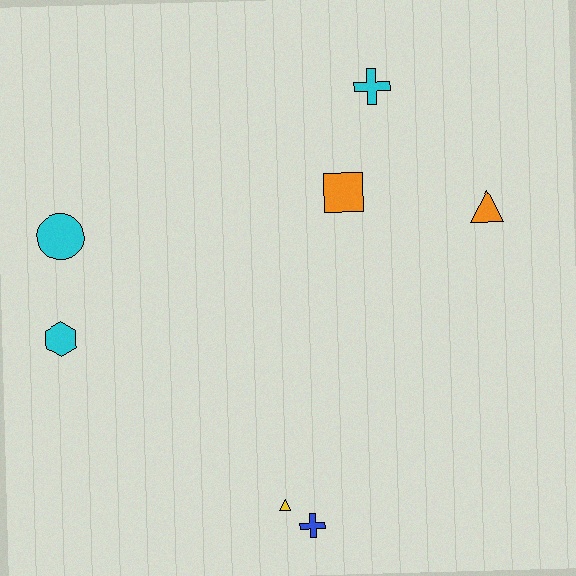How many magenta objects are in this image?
There are no magenta objects.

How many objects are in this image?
There are 7 objects.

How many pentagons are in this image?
There are no pentagons.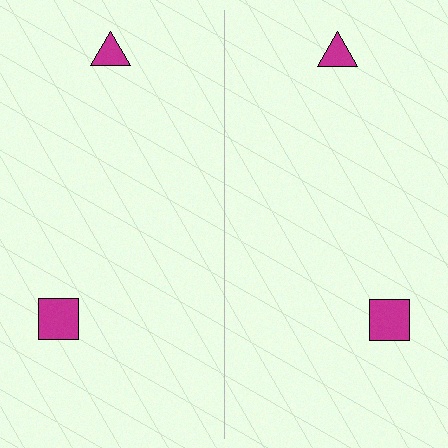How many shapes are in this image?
There are 4 shapes in this image.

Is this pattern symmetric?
Yes, this pattern has bilateral (reflection) symmetry.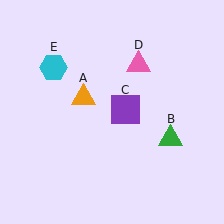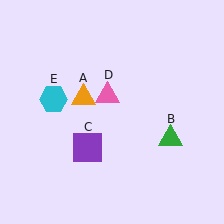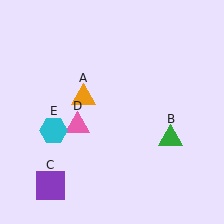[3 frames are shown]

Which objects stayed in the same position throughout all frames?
Orange triangle (object A) and green triangle (object B) remained stationary.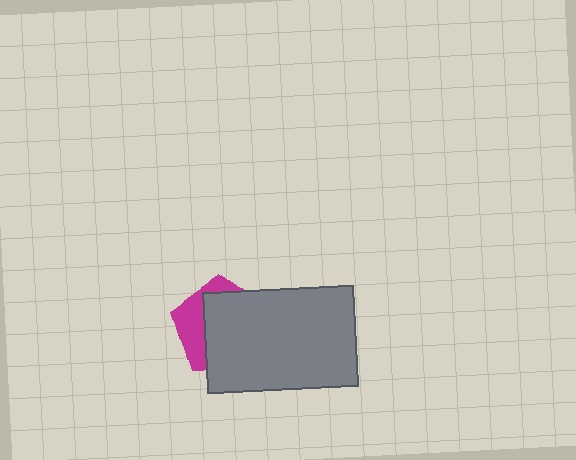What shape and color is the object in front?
The object in front is a gray rectangle.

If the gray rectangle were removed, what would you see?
You would see the complete magenta pentagon.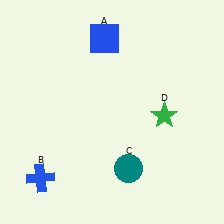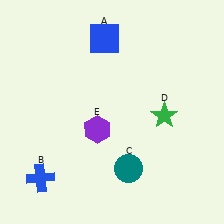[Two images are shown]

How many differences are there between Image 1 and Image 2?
There is 1 difference between the two images.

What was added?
A purple hexagon (E) was added in Image 2.